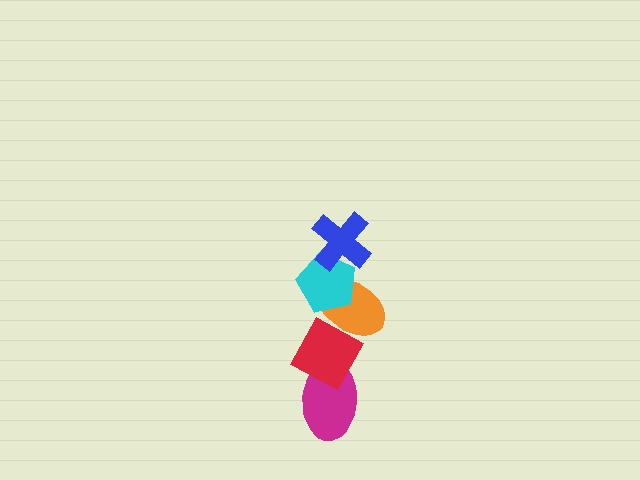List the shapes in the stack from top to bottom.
From top to bottom: the blue cross, the cyan pentagon, the orange ellipse, the red diamond, the magenta ellipse.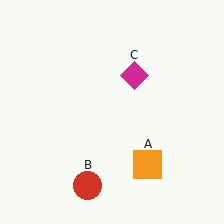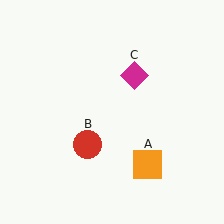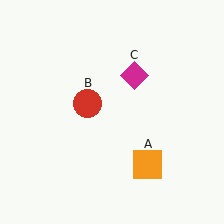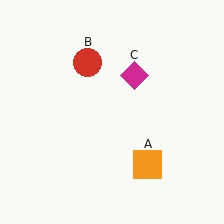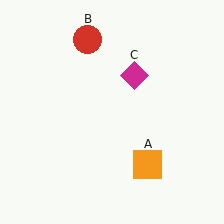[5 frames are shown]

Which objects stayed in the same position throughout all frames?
Orange square (object A) and magenta diamond (object C) remained stationary.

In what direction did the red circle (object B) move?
The red circle (object B) moved up.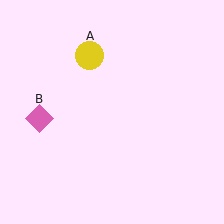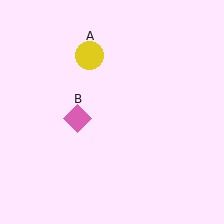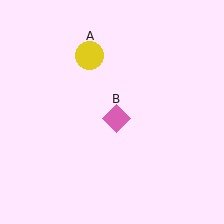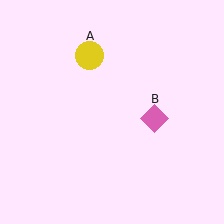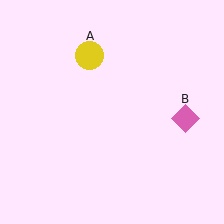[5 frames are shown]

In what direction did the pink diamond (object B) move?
The pink diamond (object B) moved right.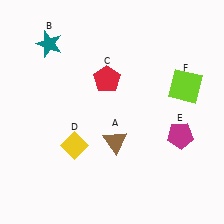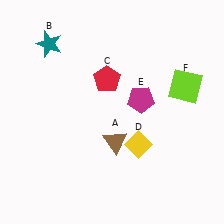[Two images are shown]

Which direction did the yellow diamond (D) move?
The yellow diamond (D) moved right.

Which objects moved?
The objects that moved are: the yellow diamond (D), the magenta pentagon (E).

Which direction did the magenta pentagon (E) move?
The magenta pentagon (E) moved left.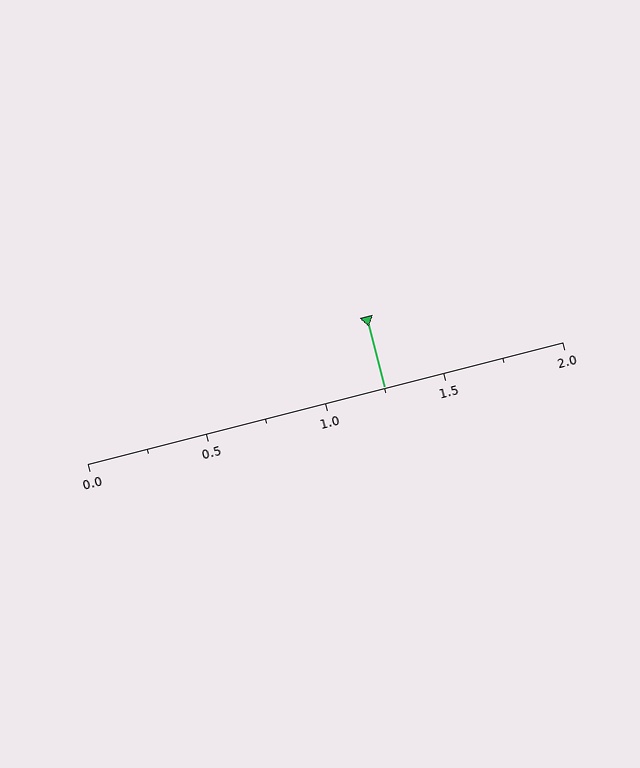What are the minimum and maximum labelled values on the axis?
The axis runs from 0.0 to 2.0.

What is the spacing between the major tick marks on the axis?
The major ticks are spaced 0.5 apart.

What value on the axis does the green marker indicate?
The marker indicates approximately 1.25.